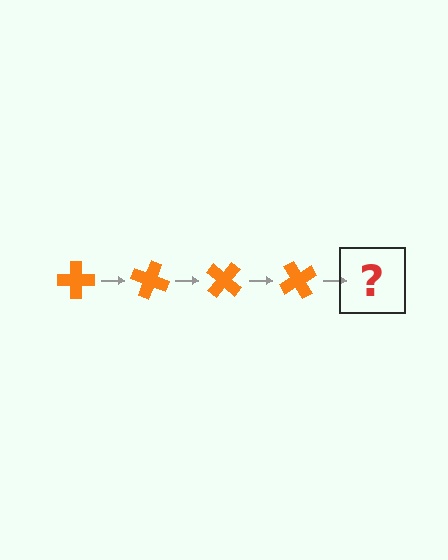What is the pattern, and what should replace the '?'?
The pattern is that the cross rotates 20 degrees each step. The '?' should be an orange cross rotated 80 degrees.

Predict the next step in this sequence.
The next step is an orange cross rotated 80 degrees.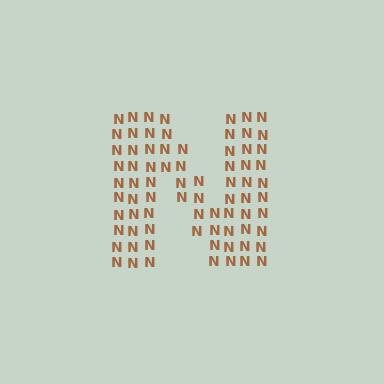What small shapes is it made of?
It is made of small letter N's.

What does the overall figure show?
The overall figure shows the letter N.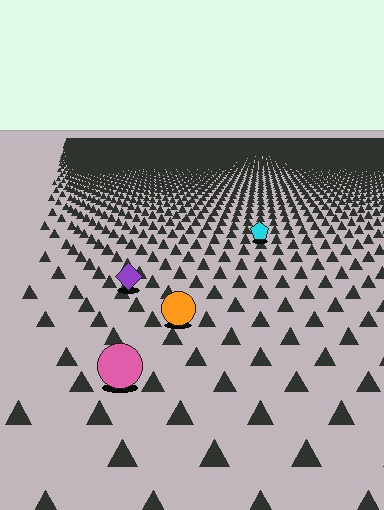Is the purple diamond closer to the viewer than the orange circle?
No. The orange circle is closer — you can tell from the texture gradient: the ground texture is coarser near it.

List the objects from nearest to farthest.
From nearest to farthest: the pink circle, the orange circle, the purple diamond, the cyan pentagon.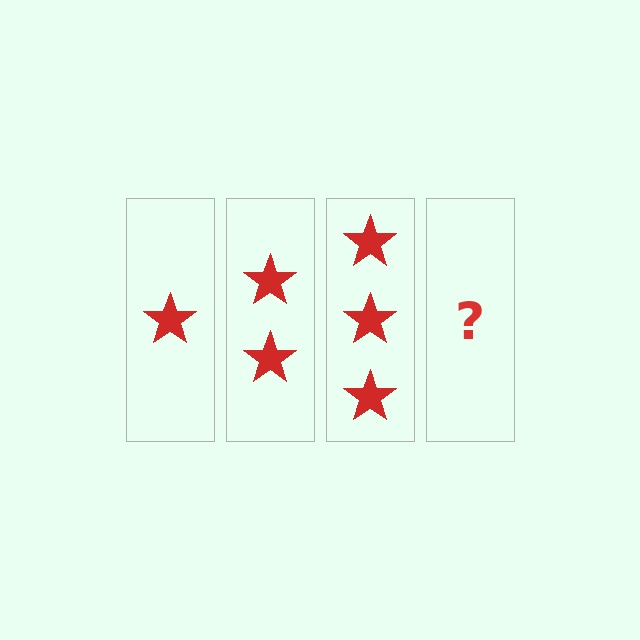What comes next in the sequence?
The next element should be 4 stars.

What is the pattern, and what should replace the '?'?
The pattern is that each step adds one more star. The '?' should be 4 stars.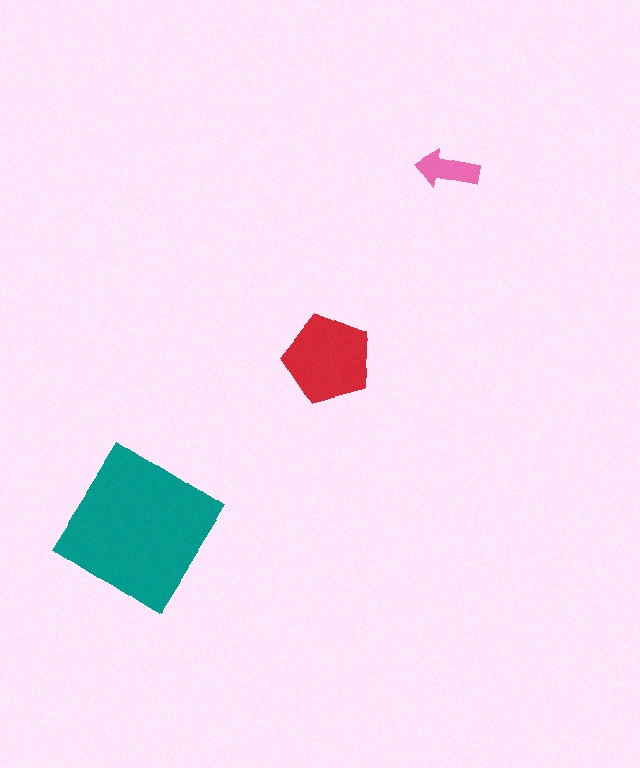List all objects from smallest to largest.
The pink arrow, the red pentagon, the teal diamond.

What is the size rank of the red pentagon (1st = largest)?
2nd.